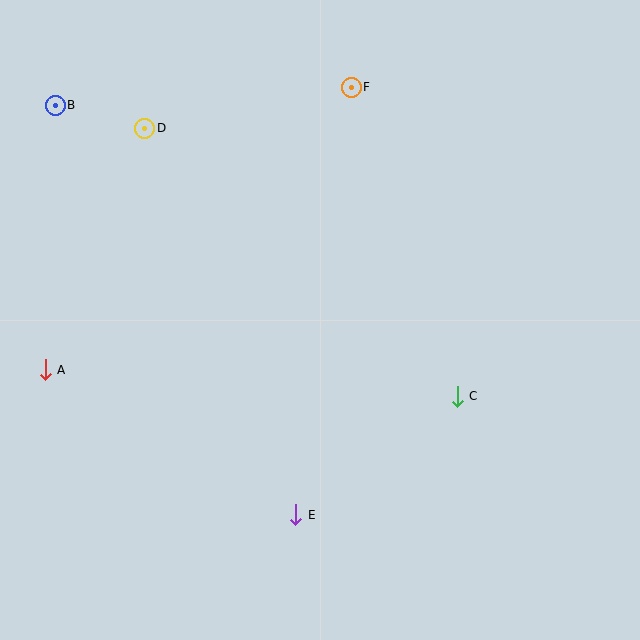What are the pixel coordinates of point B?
Point B is at (55, 105).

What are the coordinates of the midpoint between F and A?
The midpoint between F and A is at (198, 229).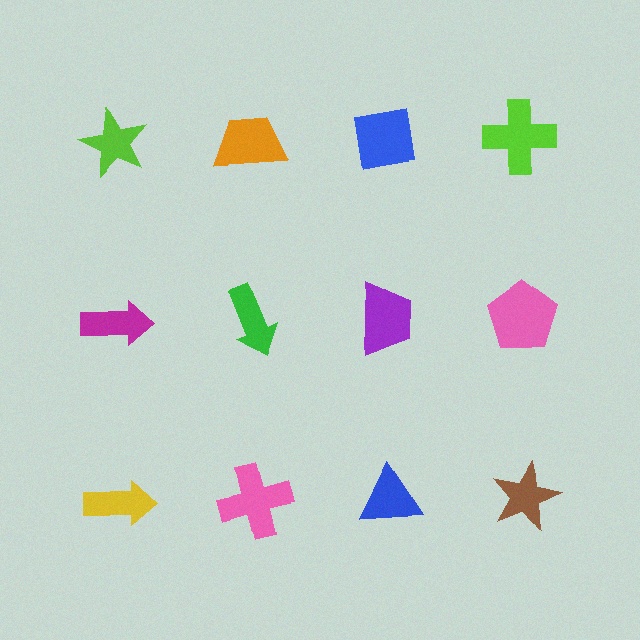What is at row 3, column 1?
A yellow arrow.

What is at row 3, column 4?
A brown star.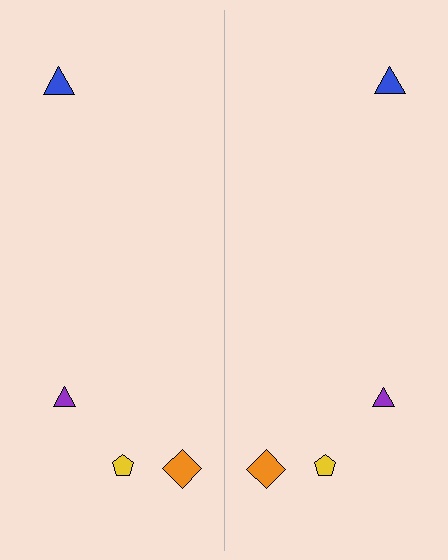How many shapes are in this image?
There are 8 shapes in this image.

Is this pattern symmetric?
Yes, this pattern has bilateral (reflection) symmetry.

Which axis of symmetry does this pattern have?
The pattern has a vertical axis of symmetry running through the center of the image.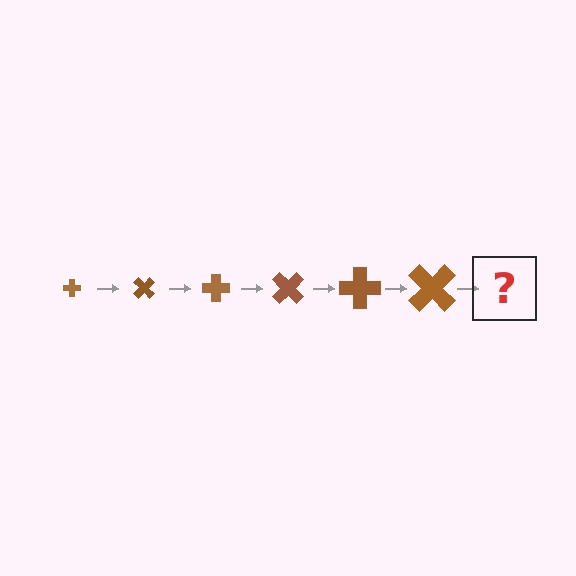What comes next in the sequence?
The next element should be a cross, larger than the previous one and rotated 270 degrees from the start.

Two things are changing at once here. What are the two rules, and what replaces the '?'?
The two rules are that the cross grows larger each step and it rotates 45 degrees each step. The '?' should be a cross, larger than the previous one and rotated 270 degrees from the start.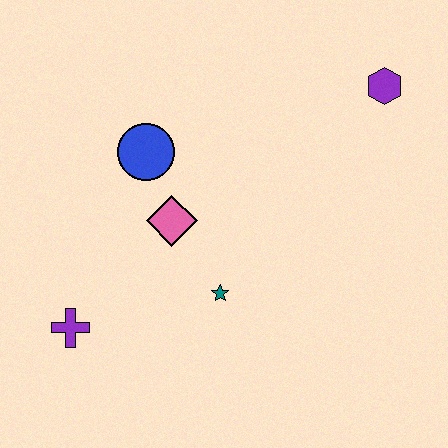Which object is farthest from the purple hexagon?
The purple cross is farthest from the purple hexagon.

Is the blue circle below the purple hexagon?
Yes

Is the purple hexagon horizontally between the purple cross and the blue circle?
No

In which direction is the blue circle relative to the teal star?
The blue circle is above the teal star.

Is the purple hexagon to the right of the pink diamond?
Yes